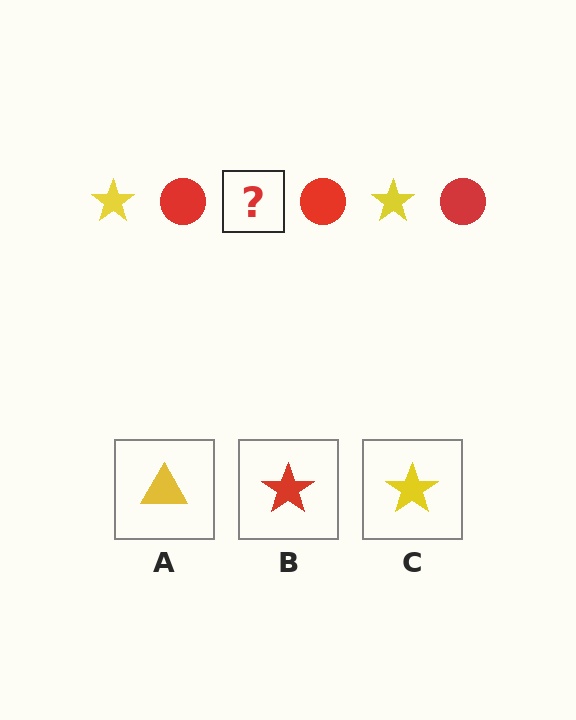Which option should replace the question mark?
Option C.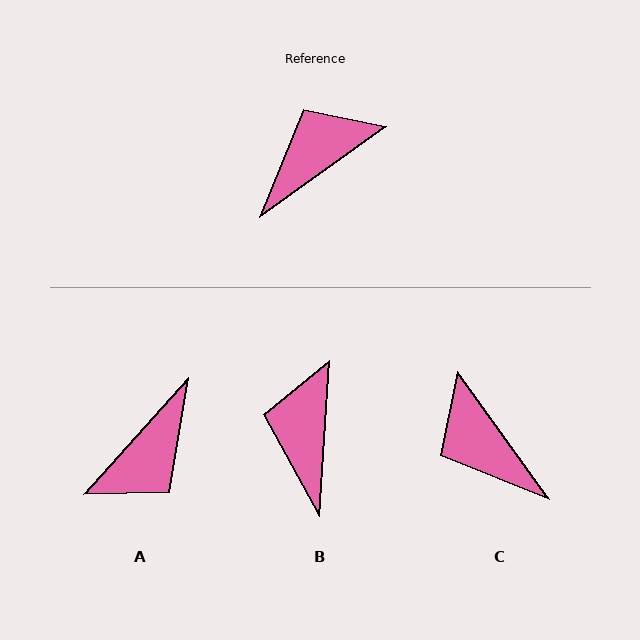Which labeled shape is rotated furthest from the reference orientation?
A, about 167 degrees away.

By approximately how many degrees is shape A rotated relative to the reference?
Approximately 167 degrees clockwise.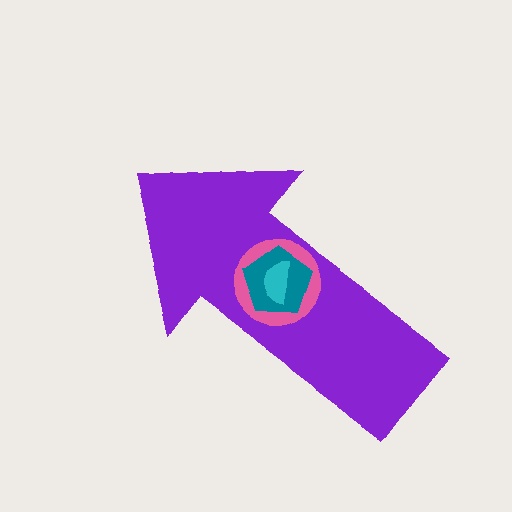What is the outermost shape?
The purple arrow.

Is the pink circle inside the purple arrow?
Yes.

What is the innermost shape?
The cyan semicircle.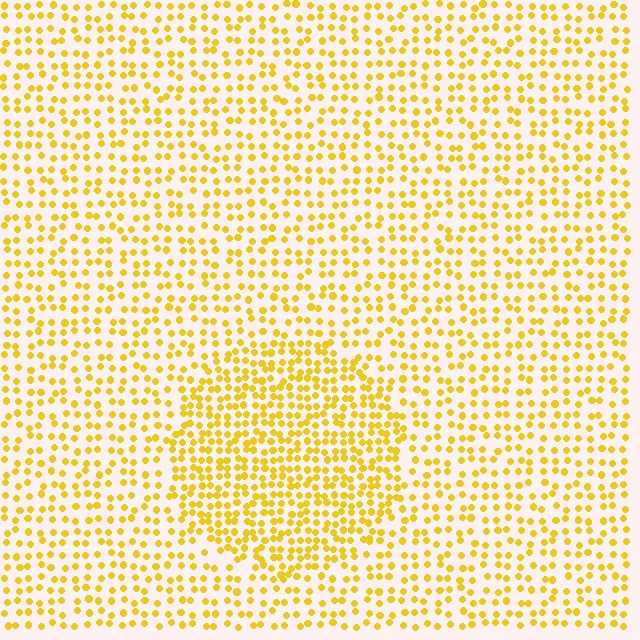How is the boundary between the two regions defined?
The boundary is defined by a change in element density (approximately 1.7x ratio). All elements are the same color, size, and shape.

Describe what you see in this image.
The image contains small yellow elements arranged at two different densities. A circle-shaped region is visible where the elements are more densely packed than the surrounding area.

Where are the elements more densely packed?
The elements are more densely packed inside the circle boundary.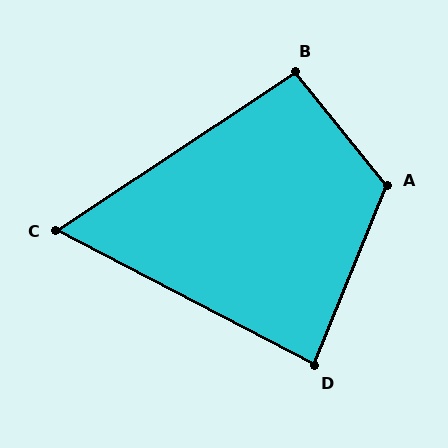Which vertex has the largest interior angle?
A, at approximately 119 degrees.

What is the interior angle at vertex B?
Approximately 95 degrees (obtuse).